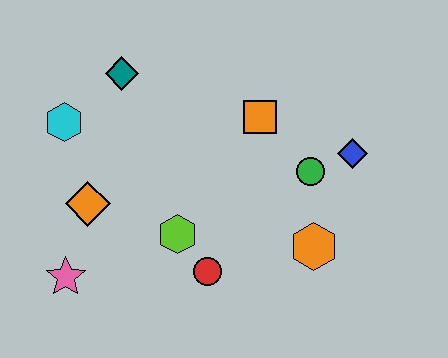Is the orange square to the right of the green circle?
No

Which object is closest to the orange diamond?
The pink star is closest to the orange diamond.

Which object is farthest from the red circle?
The teal diamond is farthest from the red circle.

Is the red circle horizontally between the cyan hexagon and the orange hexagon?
Yes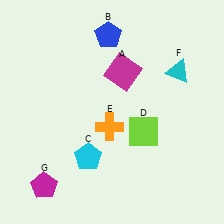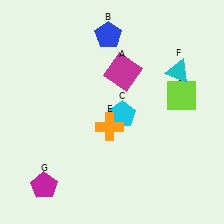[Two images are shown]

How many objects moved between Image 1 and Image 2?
2 objects moved between the two images.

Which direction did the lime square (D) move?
The lime square (D) moved right.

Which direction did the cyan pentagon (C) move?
The cyan pentagon (C) moved up.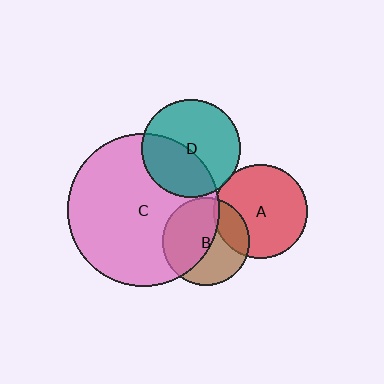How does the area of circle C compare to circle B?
Approximately 3.0 times.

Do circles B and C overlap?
Yes.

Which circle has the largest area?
Circle C (pink).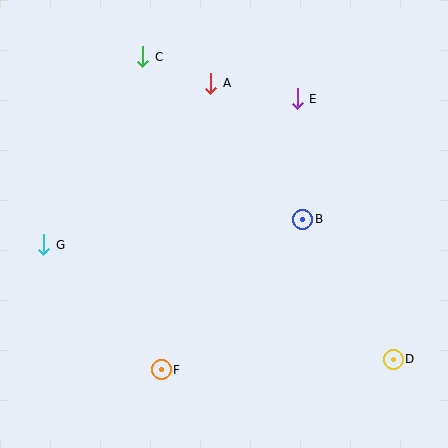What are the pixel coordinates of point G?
Point G is at (44, 245).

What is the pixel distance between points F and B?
The distance between F and B is 206 pixels.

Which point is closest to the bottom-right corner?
Point D is closest to the bottom-right corner.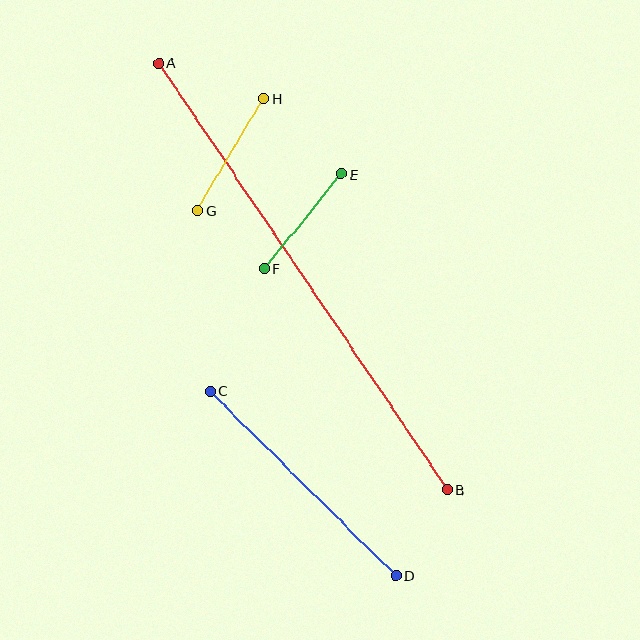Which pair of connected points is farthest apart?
Points A and B are farthest apart.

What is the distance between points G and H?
The distance is approximately 130 pixels.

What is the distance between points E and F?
The distance is approximately 122 pixels.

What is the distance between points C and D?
The distance is approximately 261 pixels.